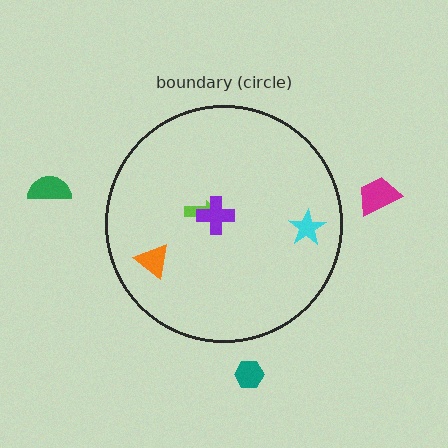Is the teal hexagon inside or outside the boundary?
Outside.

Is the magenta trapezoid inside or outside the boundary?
Outside.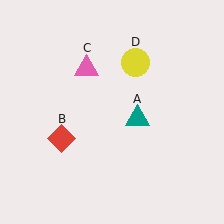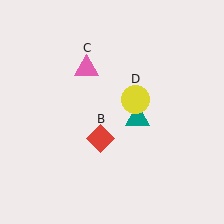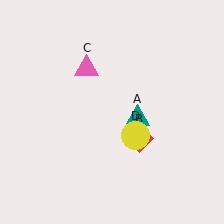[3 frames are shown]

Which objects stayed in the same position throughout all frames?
Teal triangle (object A) and pink triangle (object C) remained stationary.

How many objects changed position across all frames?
2 objects changed position: red diamond (object B), yellow circle (object D).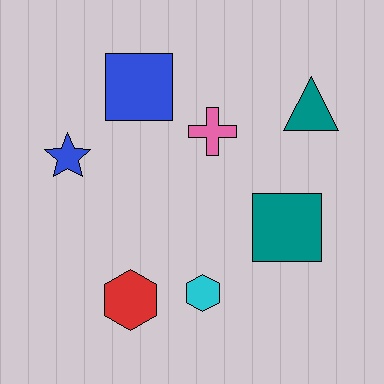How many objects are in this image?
There are 7 objects.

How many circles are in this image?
There are no circles.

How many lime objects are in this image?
There are no lime objects.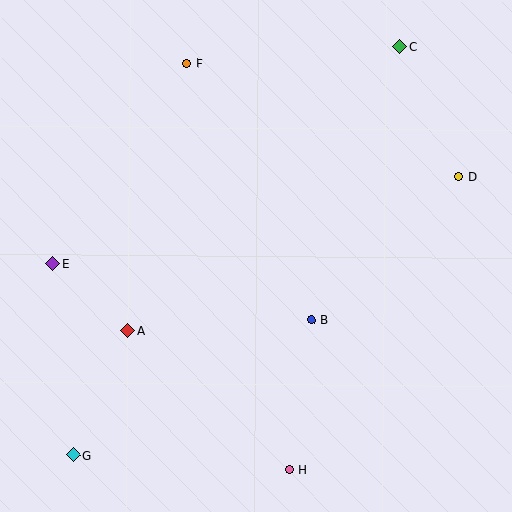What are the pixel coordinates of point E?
Point E is at (53, 264).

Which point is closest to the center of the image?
Point B at (312, 320) is closest to the center.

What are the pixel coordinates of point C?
Point C is at (400, 47).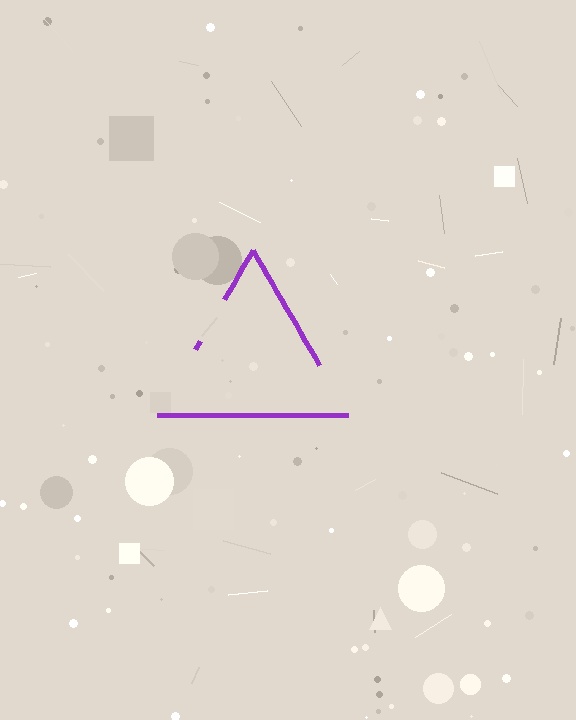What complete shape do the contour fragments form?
The contour fragments form a triangle.